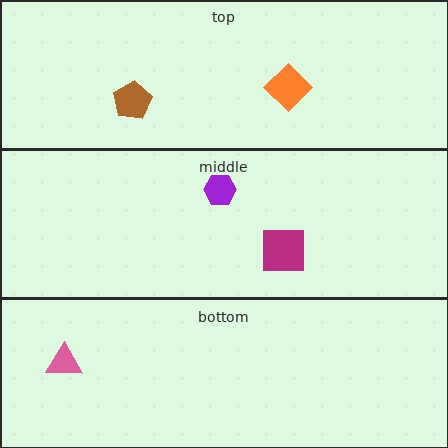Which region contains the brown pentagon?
The top region.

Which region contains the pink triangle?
The bottom region.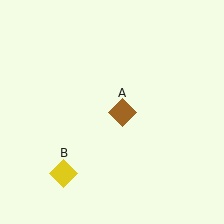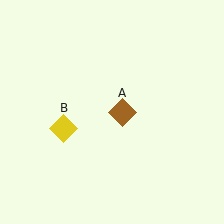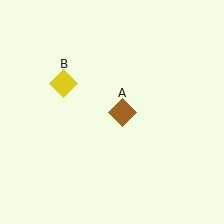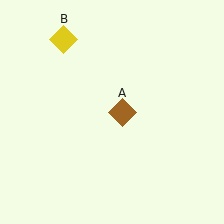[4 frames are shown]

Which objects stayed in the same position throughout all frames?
Brown diamond (object A) remained stationary.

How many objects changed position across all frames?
1 object changed position: yellow diamond (object B).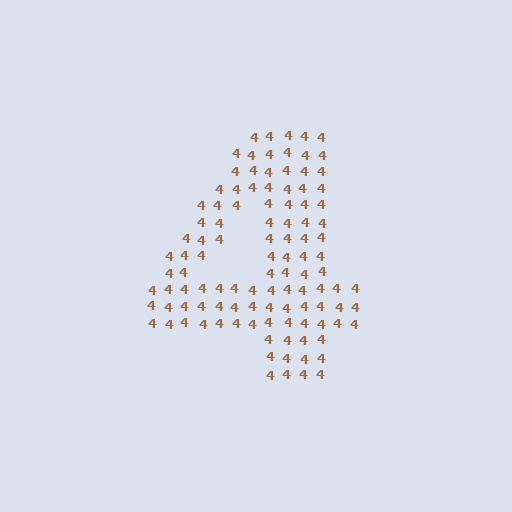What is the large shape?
The large shape is the digit 4.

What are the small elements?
The small elements are digit 4's.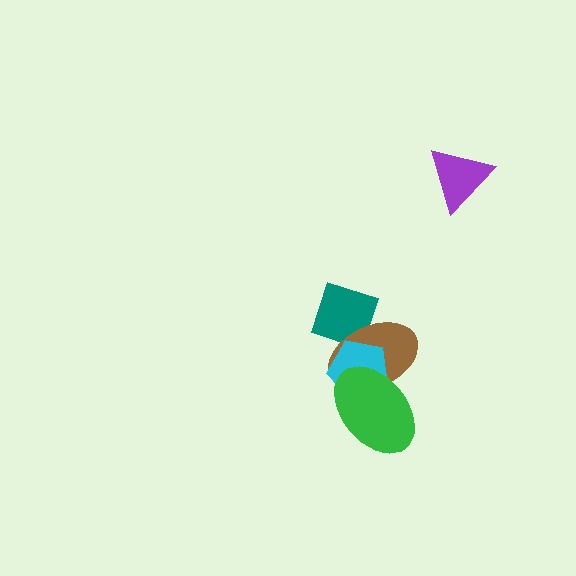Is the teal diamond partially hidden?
Yes, it is partially covered by another shape.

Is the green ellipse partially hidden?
No, no other shape covers it.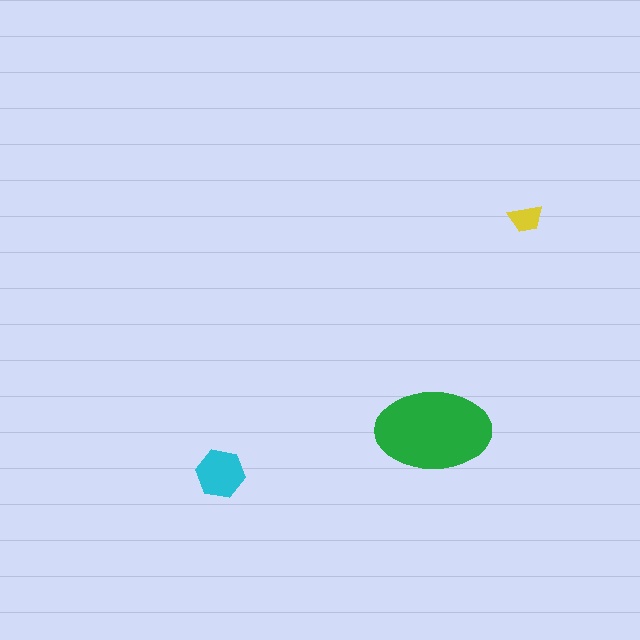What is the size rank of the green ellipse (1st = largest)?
1st.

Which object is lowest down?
The cyan hexagon is bottommost.